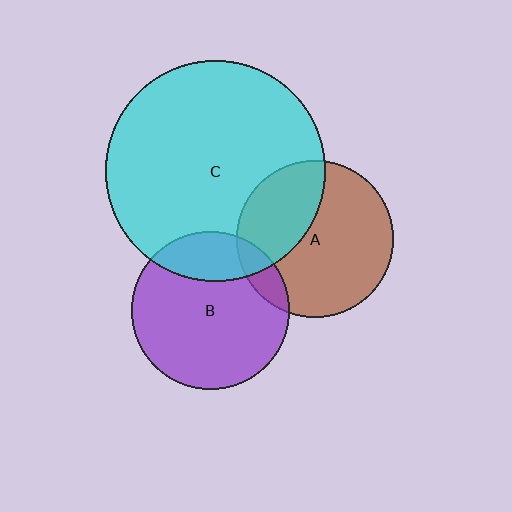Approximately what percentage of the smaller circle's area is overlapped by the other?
Approximately 10%.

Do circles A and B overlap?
Yes.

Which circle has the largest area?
Circle C (cyan).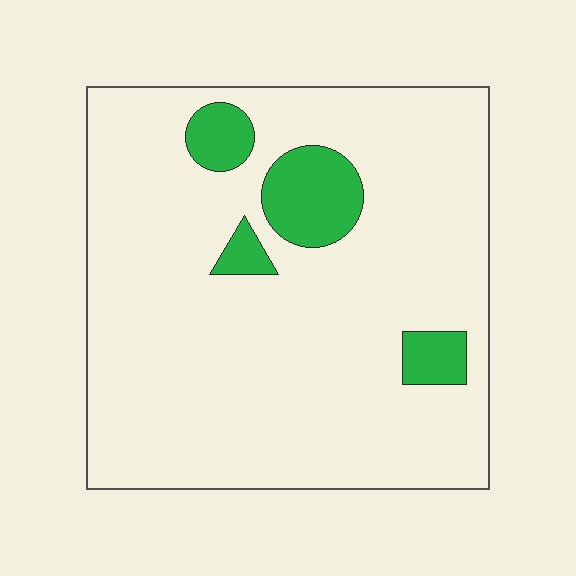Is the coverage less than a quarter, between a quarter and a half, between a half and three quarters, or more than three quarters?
Less than a quarter.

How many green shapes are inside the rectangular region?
4.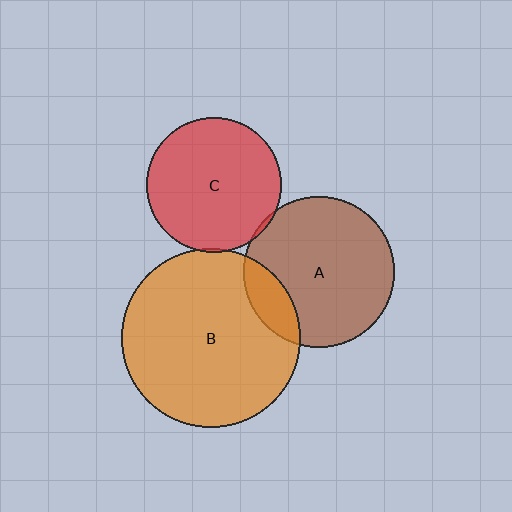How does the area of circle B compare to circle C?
Approximately 1.7 times.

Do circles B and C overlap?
Yes.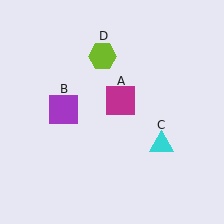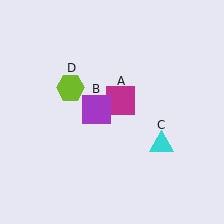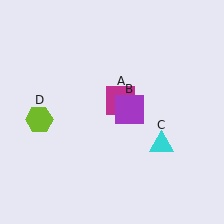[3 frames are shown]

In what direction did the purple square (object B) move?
The purple square (object B) moved right.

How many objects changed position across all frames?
2 objects changed position: purple square (object B), lime hexagon (object D).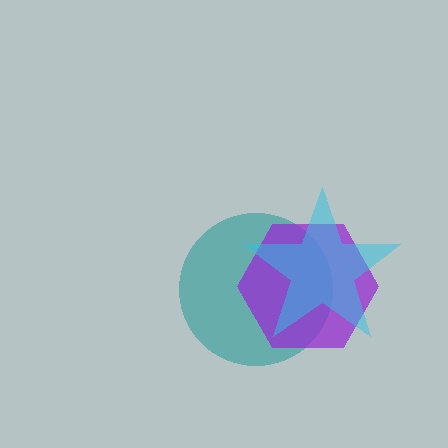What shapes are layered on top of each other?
The layered shapes are: a teal circle, a purple hexagon, a cyan star.